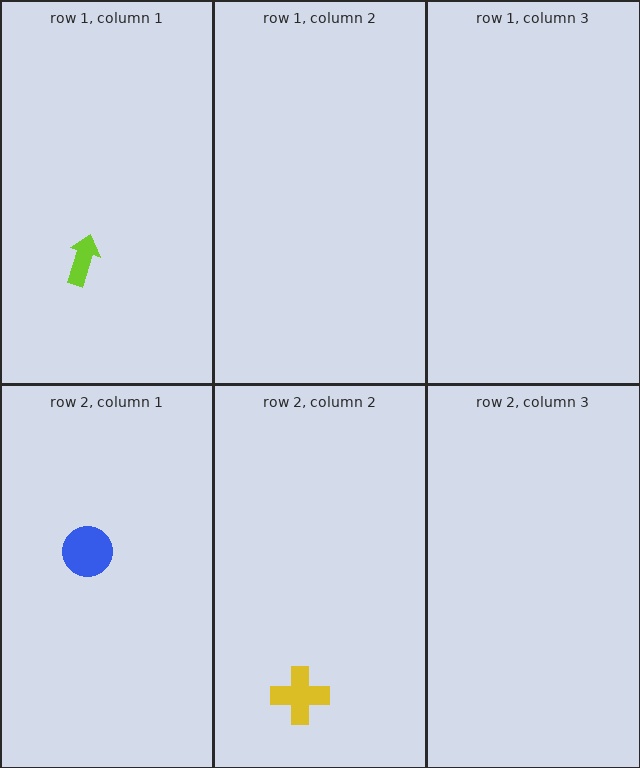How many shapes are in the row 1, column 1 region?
1.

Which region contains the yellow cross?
The row 2, column 2 region.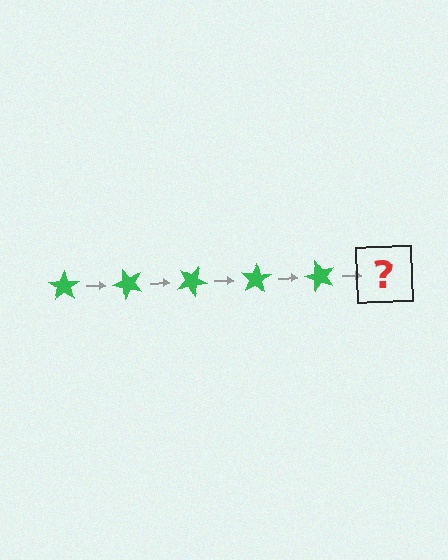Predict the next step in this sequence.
The next step is a green star rotated 250 degrees.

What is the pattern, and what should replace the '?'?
The pattern is that the star rotates 50 degrees each step. The '?' should be a green star rotated 250 degrees.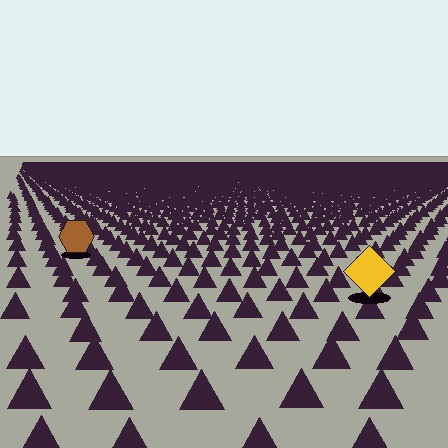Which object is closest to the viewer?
The yellow diamond is closest. The texture marks near it are larger and more spread out.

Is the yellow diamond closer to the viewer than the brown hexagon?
Yes. The yellow diamond is closer — you can tell from the texture gradient: the ground texture is coarser near it.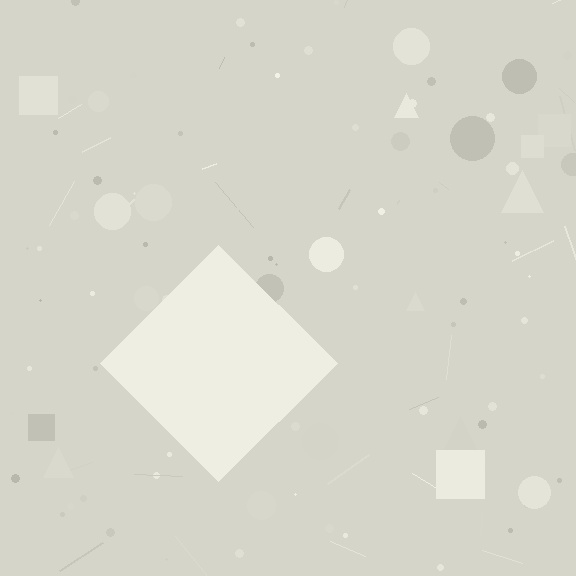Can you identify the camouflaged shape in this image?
The camouflaged shape is a diamond.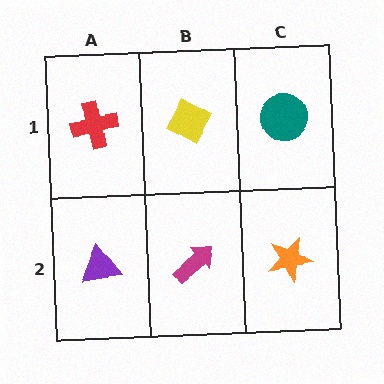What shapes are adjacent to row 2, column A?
A red cross (row 1, column A), a magenta arrow (row 2, column B).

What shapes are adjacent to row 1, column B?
A magenta arrow (row 2, column B), a red cross (row 1, column A), a teal circle (row 1, column C).